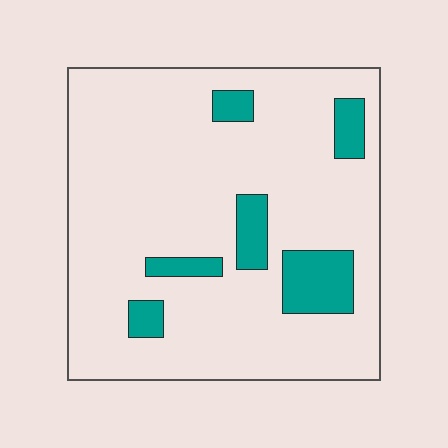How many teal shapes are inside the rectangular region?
6.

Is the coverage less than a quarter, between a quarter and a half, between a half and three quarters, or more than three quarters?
Less than a quarter.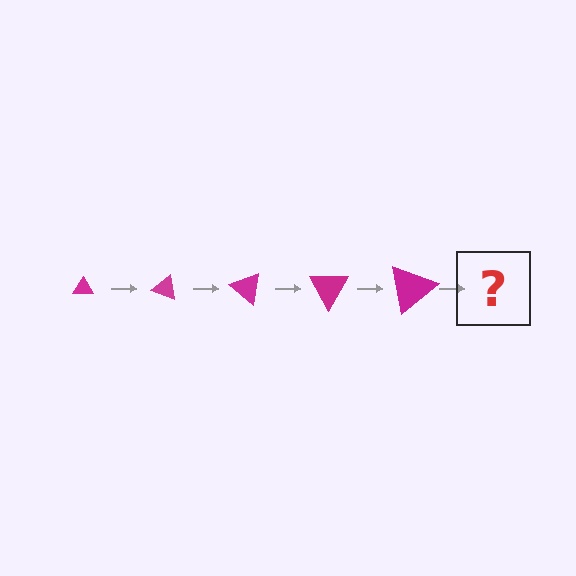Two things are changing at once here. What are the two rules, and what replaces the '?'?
The two rules are that the triangle grows larger each step and it rotates 20 degrees each step. The '?' should be a triangle, larger than the previous one and rotated 100 degrees from the start.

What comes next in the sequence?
The next element should be a triangle, larger than the previous one and rotated 100 degrees from the start.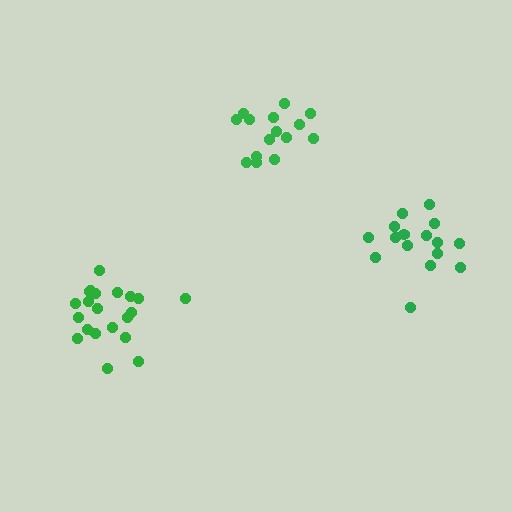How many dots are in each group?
Group 1: 16 dots, Group 2: 15 dots, Group 3: 21 dots (52 total).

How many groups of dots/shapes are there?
There are 3 groups.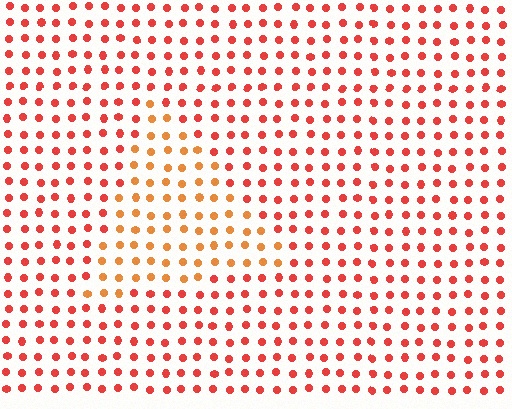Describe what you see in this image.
The image is filled with small red elements in a uniform arrangement. A triangle-shaped region is visible where the elements are tinted to a slightly different hue, forming a subtle color boundary.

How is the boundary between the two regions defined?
The boundary is defined purely by a slight shift in hue (about 27 degrees). Spacing, size, and orientation are identical on both sides.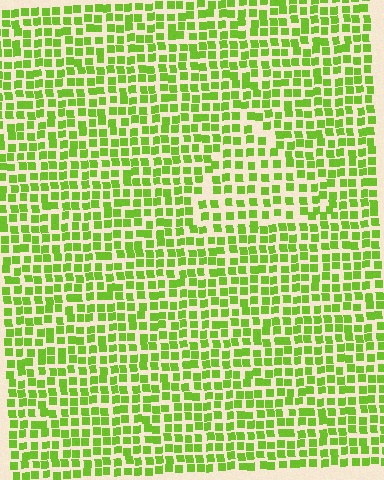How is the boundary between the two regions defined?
The boundary is defined by a change in element density (approximately 1.5x ratio). All elements are the same color, size, and shape.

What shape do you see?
I see a triangle.